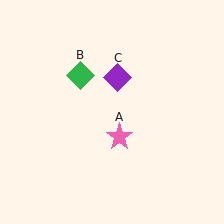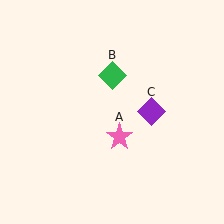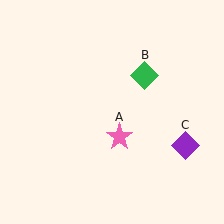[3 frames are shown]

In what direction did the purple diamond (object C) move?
The purple diamond (object C) moved down and to the right.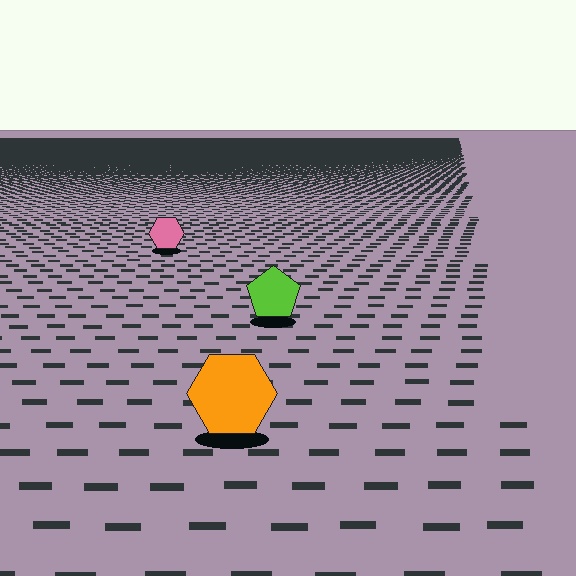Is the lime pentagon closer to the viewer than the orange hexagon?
No. The orange hexagon is closer — you can tell from the texture gradient: the ground texture is coarser near it.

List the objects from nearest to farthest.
From nearest to farthest: the orange hexagon, the lime pentagon, the pink hexagon.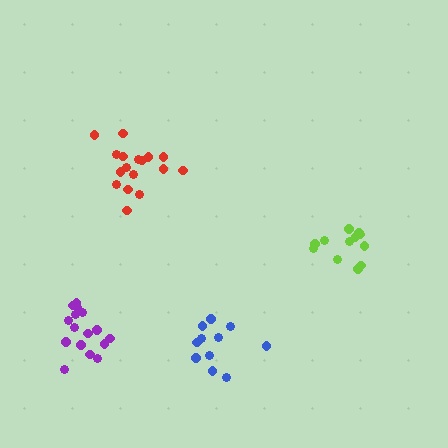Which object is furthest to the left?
The purple cluster is leftmost.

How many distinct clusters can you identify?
There are 4 distinct clusters.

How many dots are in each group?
Group 1: 17 dots, Group 2: 16 dots, Group 3: 11 dots, Group 4: 12 dots (56 total).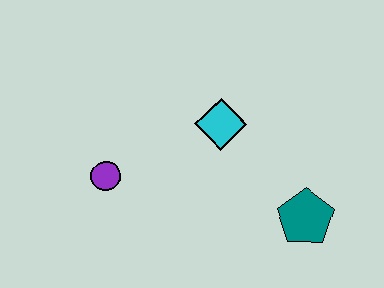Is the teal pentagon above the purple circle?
No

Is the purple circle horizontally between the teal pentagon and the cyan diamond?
No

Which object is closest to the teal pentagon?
The cyan diamond is closest to the teal pentagon.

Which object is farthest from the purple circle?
The teal pentagon is farthest from the purple circle.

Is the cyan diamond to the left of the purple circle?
No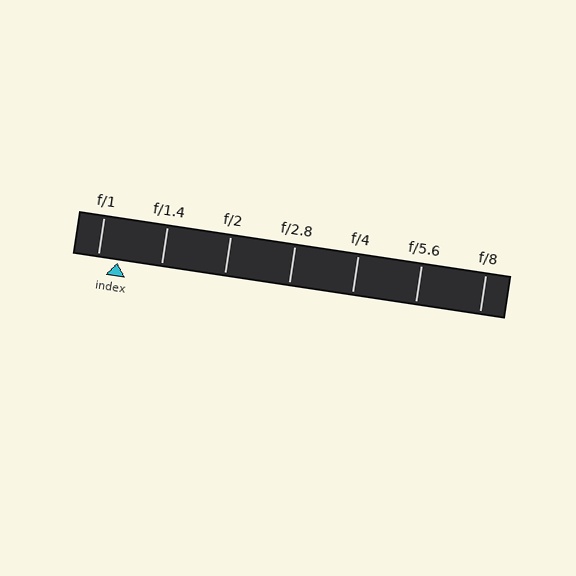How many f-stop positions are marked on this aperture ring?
There are 7 f-stop positions marked.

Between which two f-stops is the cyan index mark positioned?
The index mark is between f/1 and f/1.4.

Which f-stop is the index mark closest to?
The index mark is closest to f/1.